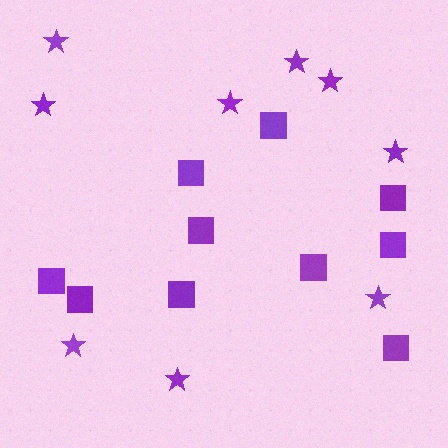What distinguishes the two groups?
There are 2 groups: one group of stars (9) and one group of squares (10).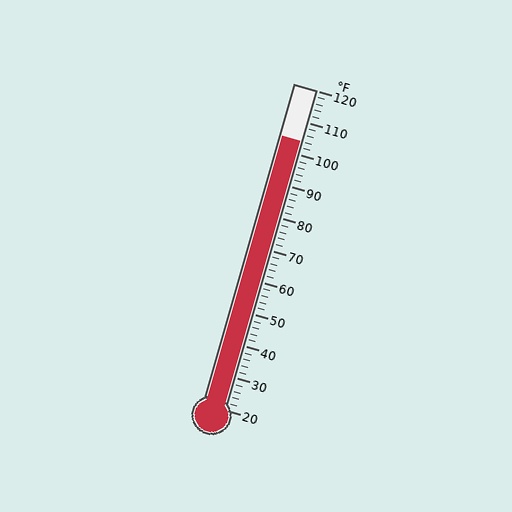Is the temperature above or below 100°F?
The temperature is above 100°F.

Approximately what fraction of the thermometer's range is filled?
The thermometer is filled to approximately 85% of its range.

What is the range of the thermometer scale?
The thermometer scale ranges from 20°F to 120°F.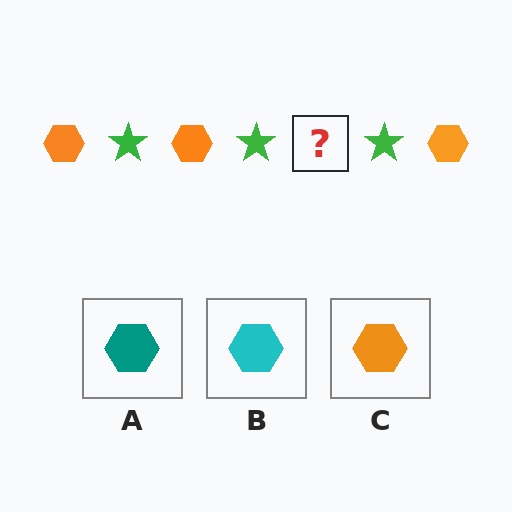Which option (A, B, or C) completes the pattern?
C.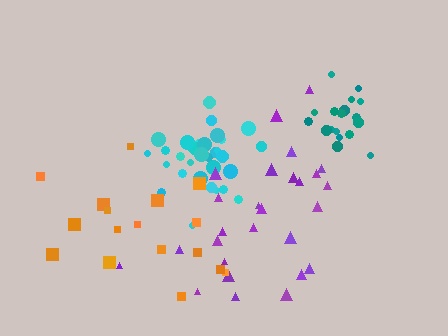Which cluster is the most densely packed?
Teal.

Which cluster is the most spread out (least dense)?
Orange.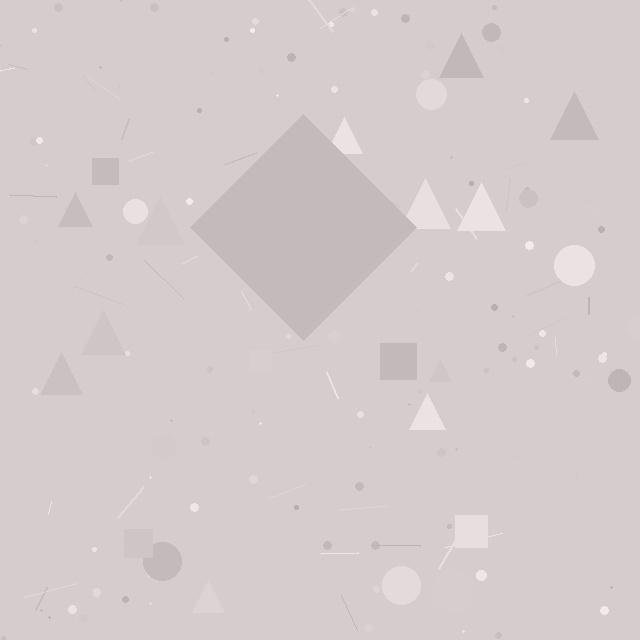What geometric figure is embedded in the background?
A diamond is embedded in the background.